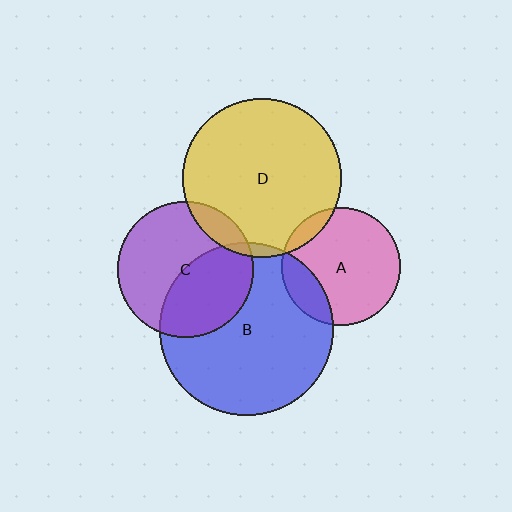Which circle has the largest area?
Circle B (blue).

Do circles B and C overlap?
Yes.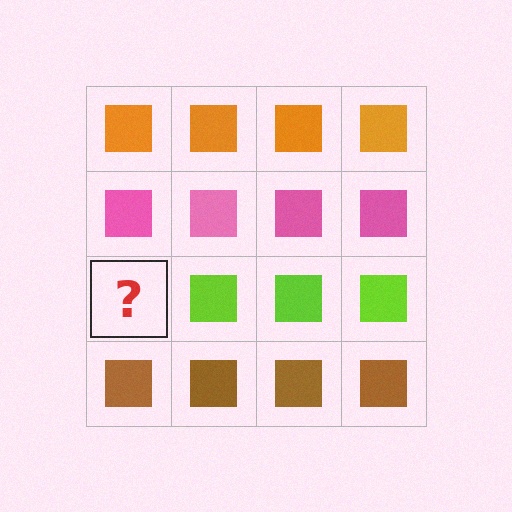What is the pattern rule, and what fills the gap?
The rule is that each row has a consistent color. The gap should be filled with a lime square.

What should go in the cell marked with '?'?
The missing cell should contain a lime square.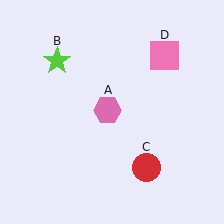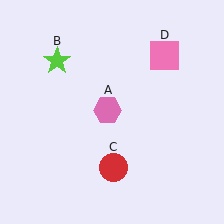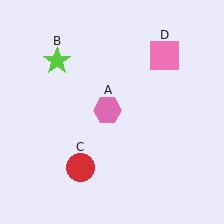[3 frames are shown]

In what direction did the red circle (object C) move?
The red circle (object C) moved left.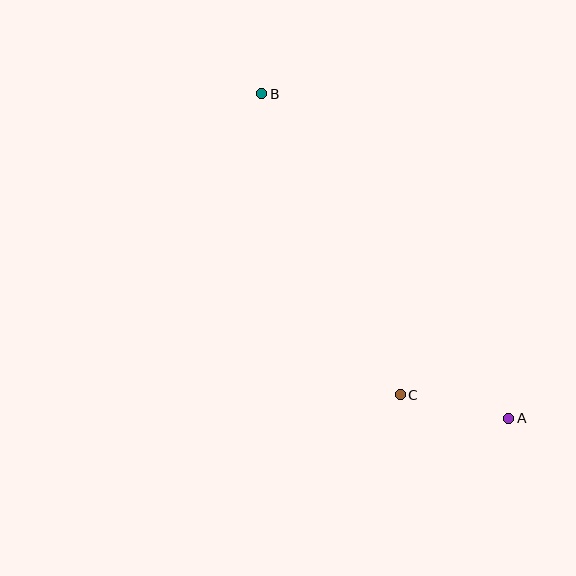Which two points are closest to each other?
Points A and C are closest to each other.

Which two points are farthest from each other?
Points A and B are farthest from each other.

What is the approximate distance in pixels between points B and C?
The distance between B and C is approximately 332 pixels.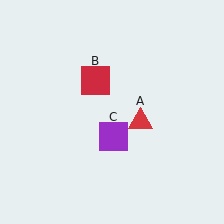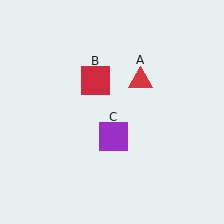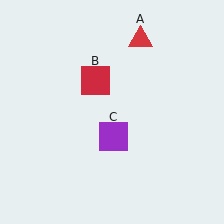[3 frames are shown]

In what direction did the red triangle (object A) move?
The red triangle (object A) moved up.